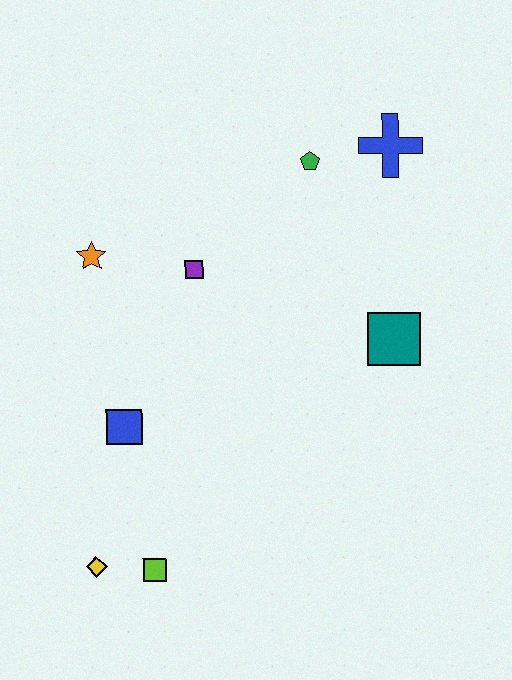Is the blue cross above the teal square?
Yes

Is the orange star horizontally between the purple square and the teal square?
No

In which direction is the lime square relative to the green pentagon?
The lime square is below the green pentagon.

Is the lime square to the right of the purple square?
No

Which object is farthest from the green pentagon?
The yellow diamond is farthest from the green pentagon.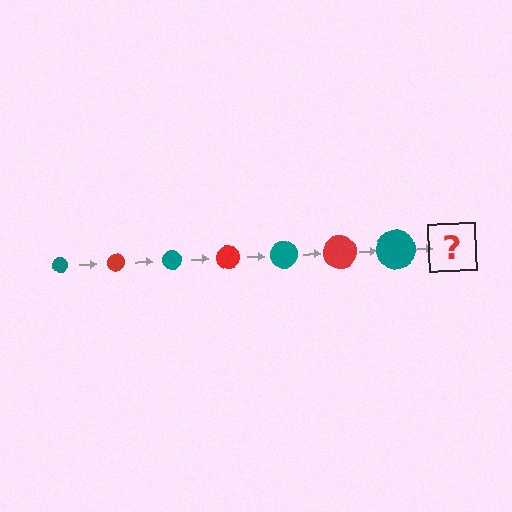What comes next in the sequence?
The next element should be a red circle, larger than the previous one.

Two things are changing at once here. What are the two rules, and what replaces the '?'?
The two rules are that the circle grows larger each step and the color cycles through teal and red. The '?' should be a red circle, larger than the previous one.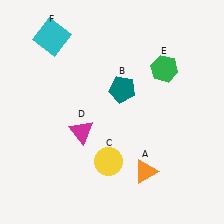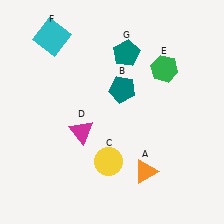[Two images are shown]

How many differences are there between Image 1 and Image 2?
There is 1 difference between the two images.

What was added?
A teal pentagon (G) was added in Image 2.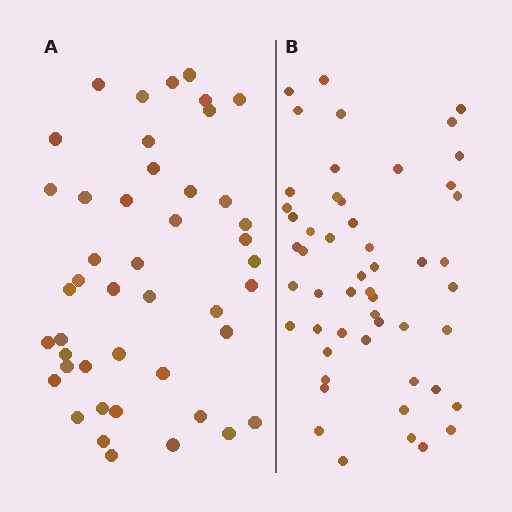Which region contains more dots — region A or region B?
Region B (the right region) has more dots.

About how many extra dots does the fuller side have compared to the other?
Region B has roughly 8 or so more dots than region A.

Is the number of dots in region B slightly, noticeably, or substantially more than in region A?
Region B has only slightly more — the two regions are fairly close. The ratio is roughly 1.2 to 1.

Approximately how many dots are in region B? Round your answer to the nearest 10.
About 50 dots. (The exact count is 52, which rounds to 50.)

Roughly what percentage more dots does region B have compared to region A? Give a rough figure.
About 15% more.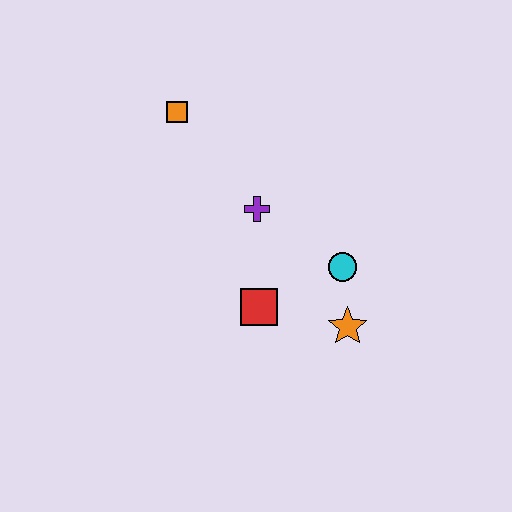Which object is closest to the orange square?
The purple cross is closest to the orange square.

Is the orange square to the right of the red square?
No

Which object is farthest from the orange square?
The orange star is farthest from the orange square.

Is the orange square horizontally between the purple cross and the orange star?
No